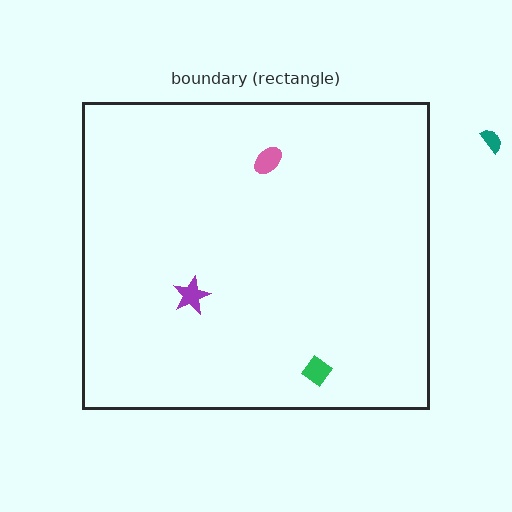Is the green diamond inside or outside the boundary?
Inside.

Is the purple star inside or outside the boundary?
Inside.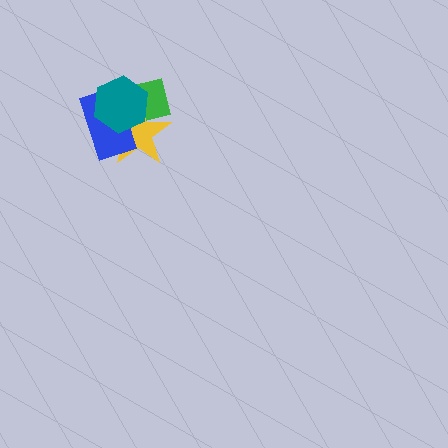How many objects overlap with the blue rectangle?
3 objects overlap with the blue rectangle.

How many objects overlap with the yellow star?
3 objects overlap with the yellow star.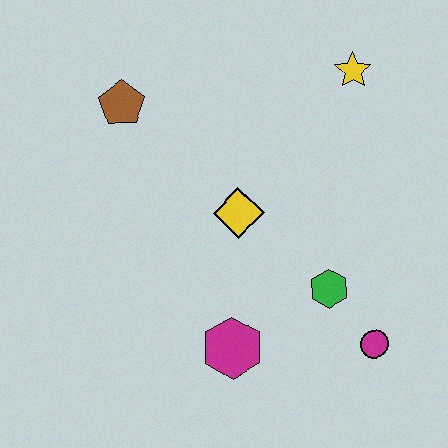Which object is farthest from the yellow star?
The magenta hexagon is farthest from the yellow star.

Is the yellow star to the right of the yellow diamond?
Yes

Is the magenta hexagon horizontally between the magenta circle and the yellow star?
No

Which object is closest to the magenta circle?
The green hexagon is closest to the magenta circle.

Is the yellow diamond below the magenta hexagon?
No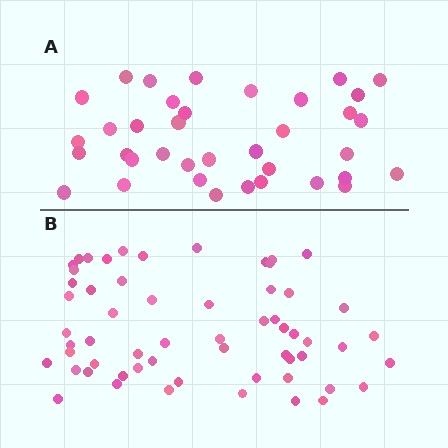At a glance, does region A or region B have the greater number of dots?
Region B (the bottom region) has more dots.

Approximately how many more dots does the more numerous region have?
Region B has approximately 20 more dots than region A.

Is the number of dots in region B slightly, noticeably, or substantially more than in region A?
Region B has substantially more. The ratio is roughly 1.6 to 1.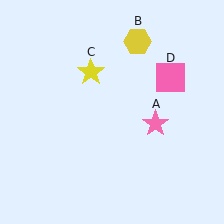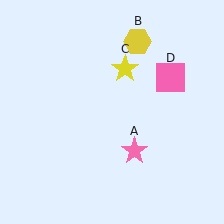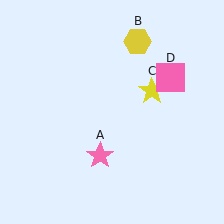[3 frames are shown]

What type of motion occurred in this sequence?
The pink star (object A), yellow star (object C) rotated clockwise around the center of the scene.